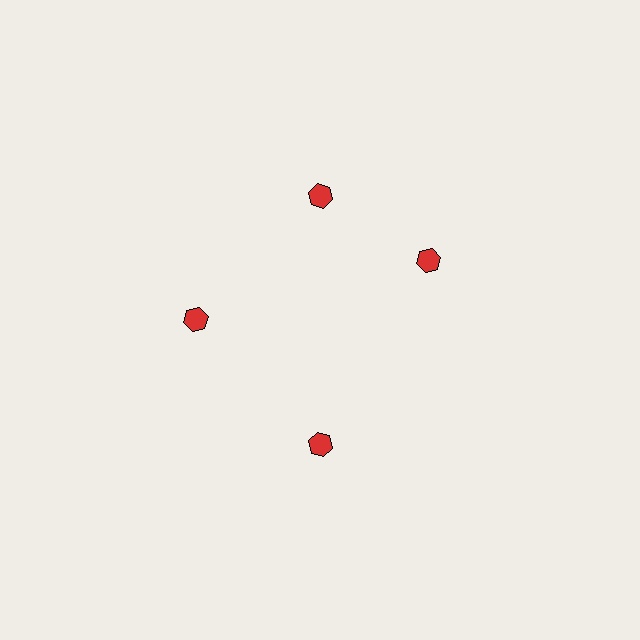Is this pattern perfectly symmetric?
No. The 4 red hexagons are arranged in a ring, but one element near the 3 o'clock position is rotated out of alignment along the ring, breaking the 4-fold rotational symmetry.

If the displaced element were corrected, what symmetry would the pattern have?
It would have 4-fold rotational symmetry — the pattern would map onto itself every 90 degrees.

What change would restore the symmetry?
The symmetry would be restored by rotating it back into even spacing with its neighbors so that all 4 hexagons sit at equal angles and equal distance from the center.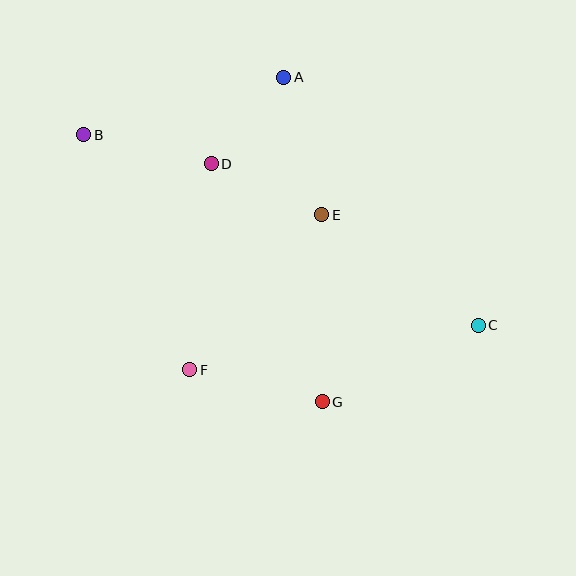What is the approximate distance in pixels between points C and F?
The distance between C and F is approximately 292 pixels.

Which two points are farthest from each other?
Points B and C are farthest from each other.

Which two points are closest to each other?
Points A and D are closest to each other.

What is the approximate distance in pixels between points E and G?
The distance between E and G is approximately 187 pixels.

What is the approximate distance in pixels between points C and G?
The distance between C and G is approximately 173 pixels.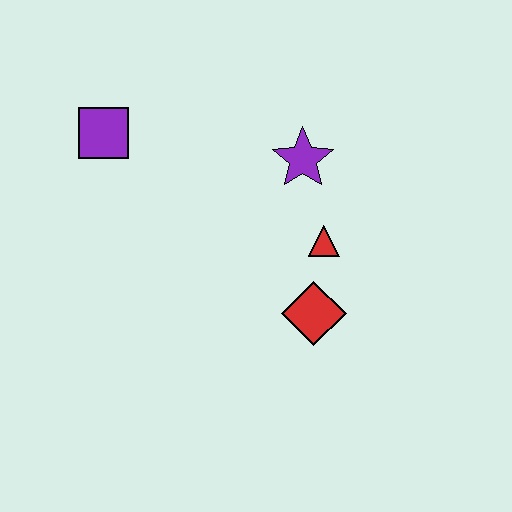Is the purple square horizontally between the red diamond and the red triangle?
No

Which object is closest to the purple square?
The purple star is closest to the purple square.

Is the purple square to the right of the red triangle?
No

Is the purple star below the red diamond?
No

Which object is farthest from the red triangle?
The purple square is farthest from the red triangle.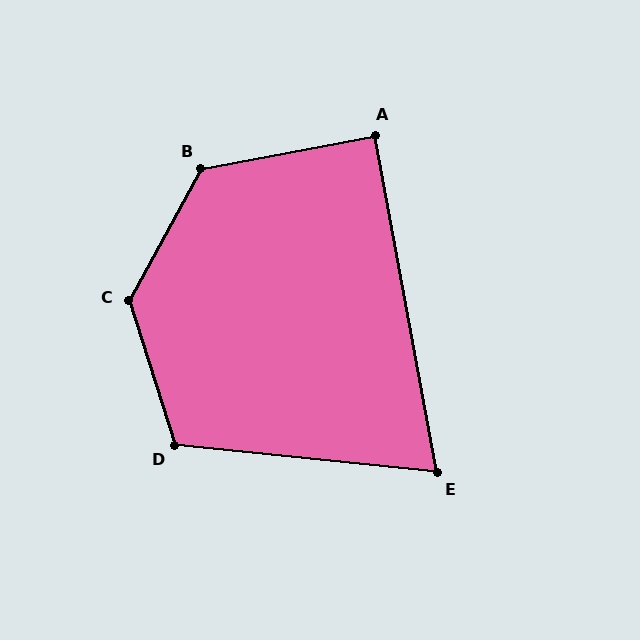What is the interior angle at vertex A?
Approximately 90 degrees (approximately right).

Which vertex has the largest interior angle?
C, at approximately 134 degrees.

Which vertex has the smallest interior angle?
E, at approximately 74 degrees.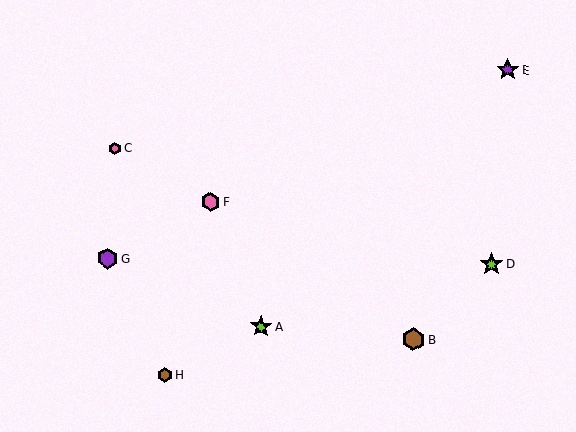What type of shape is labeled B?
Shape B is a brown hexagon.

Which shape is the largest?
The lime star (labeled D) is the largest.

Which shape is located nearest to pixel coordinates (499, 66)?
The purple star (labeled E) at (507, 70) is nearest to that location.